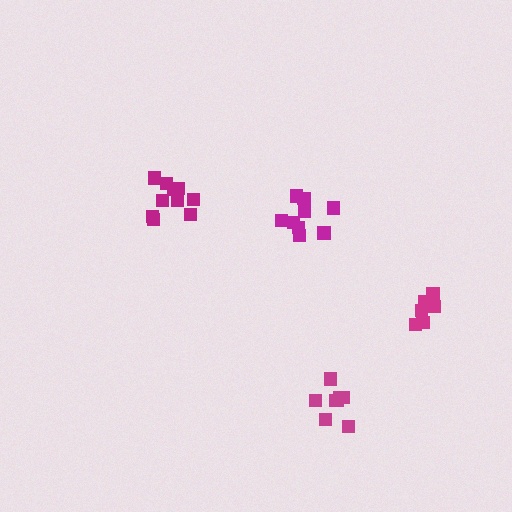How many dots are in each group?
Group 1: 10 dots, Group 2: 8 dots, Group 3: 6 dots, Group 4: 11 dots (35 total).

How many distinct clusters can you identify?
There are 4 distinct clusters.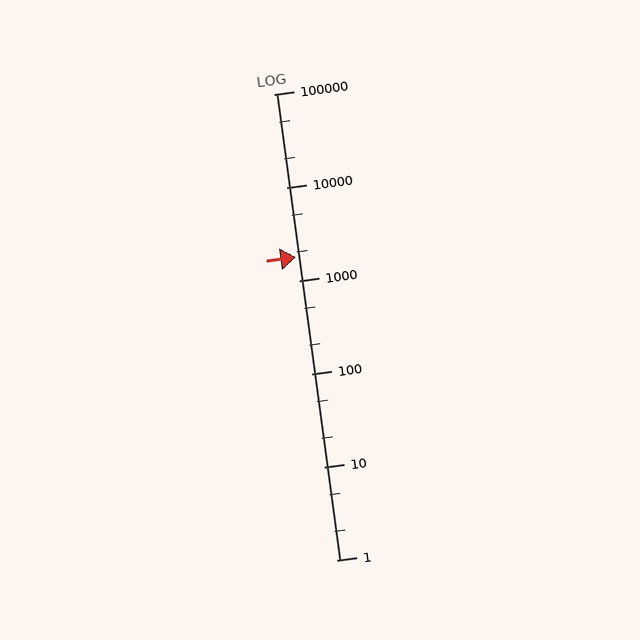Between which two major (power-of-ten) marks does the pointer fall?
The pointer is between 1000 and 10000.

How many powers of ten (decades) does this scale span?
The scale spans 5 decades, from 1 to 100000.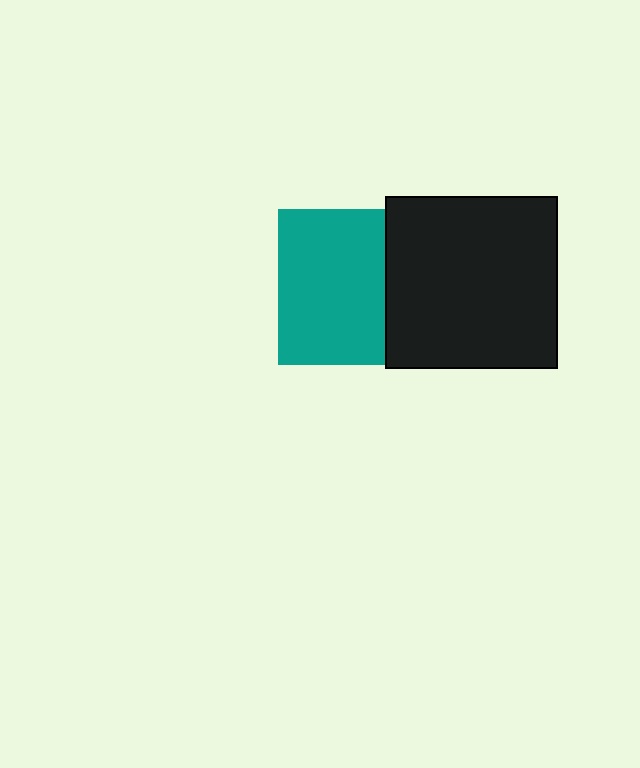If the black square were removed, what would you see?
You would see the complete teal square.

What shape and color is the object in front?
The object in front is a black square.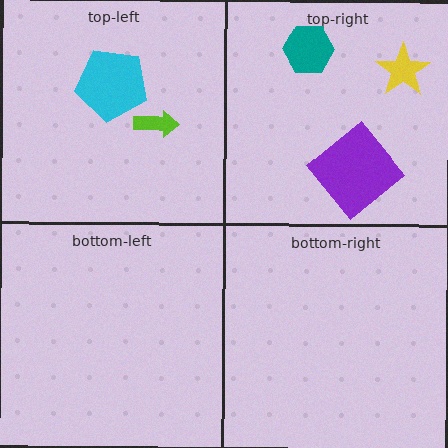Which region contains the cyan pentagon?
The top-left region.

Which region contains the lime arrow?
The top-left region.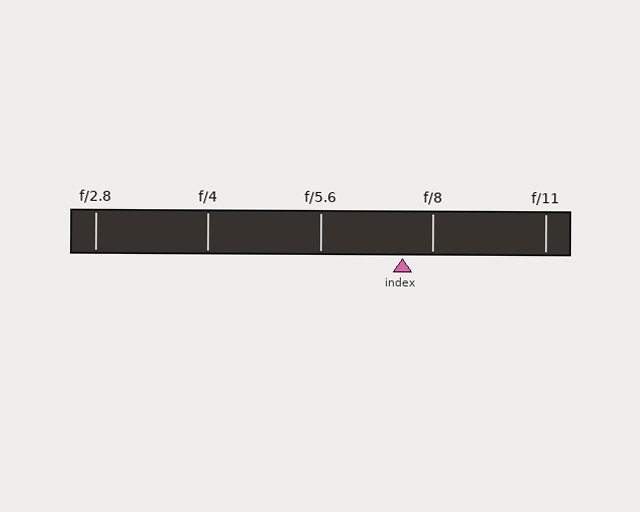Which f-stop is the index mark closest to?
The index mark is closest to f/8.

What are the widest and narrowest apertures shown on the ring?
The widest aperture shown is f/2.8 and the narrowest is f/11.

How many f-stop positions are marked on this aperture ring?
There are 5 f-stop positions marked.